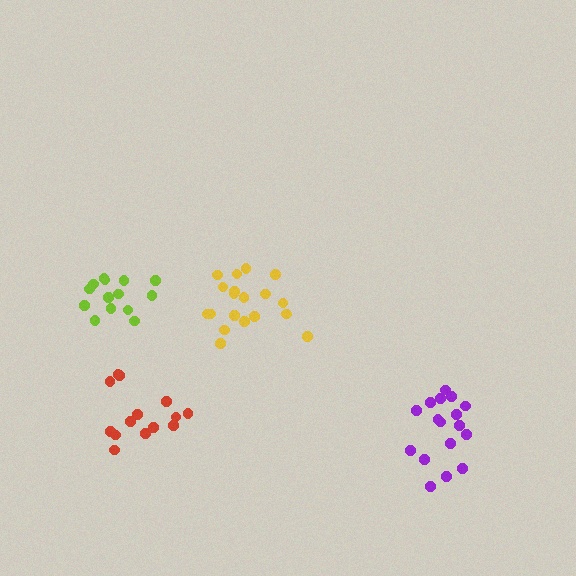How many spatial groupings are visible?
There are 4 spatial groupings.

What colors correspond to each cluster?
The clusters are colored: yellow, purple, lime, red.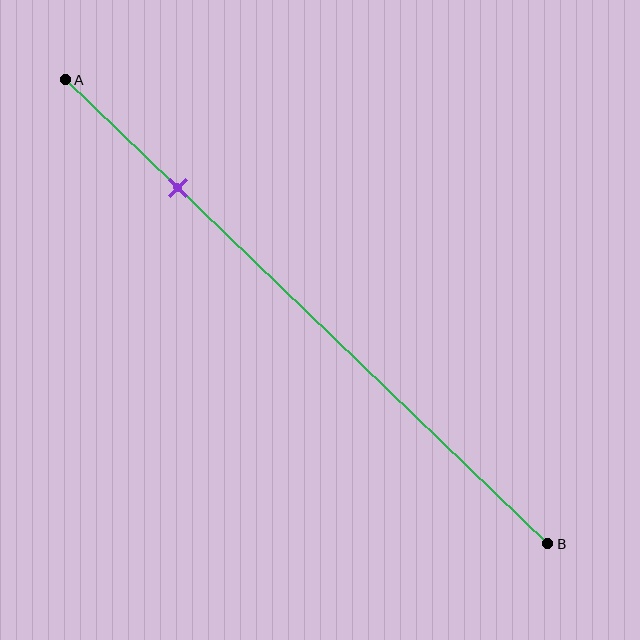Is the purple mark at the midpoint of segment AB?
No, the mark is at about 25% from A, not at the 50% midpoint.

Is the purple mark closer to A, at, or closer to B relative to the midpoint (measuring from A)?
The purple mark is closer to point A than the midpoint of segment AB.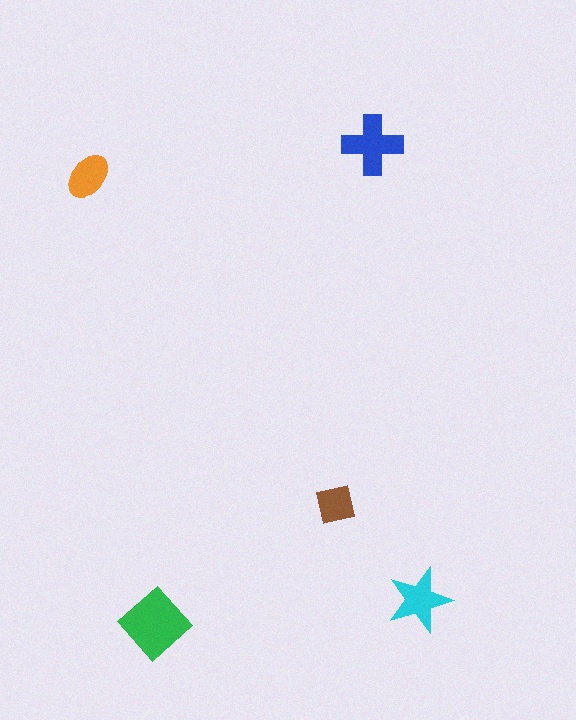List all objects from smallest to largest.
The brown square, the orange ellipse, the cyan star, the blue cross, the green diamond.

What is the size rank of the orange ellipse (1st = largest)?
4th.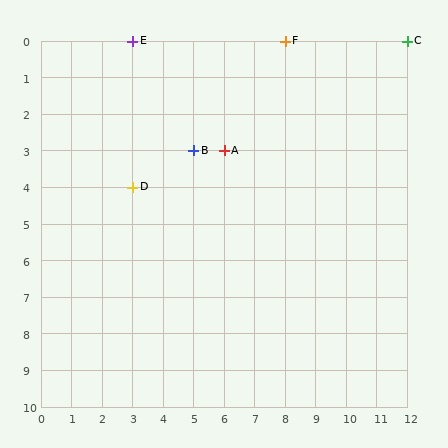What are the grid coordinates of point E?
Point E is at grid coordinates (3, 0).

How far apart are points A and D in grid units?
Points A and D are 3 columns and 1 row apart (about 3.2 grid units diagonally).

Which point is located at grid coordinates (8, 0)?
Point F is at (8, 0).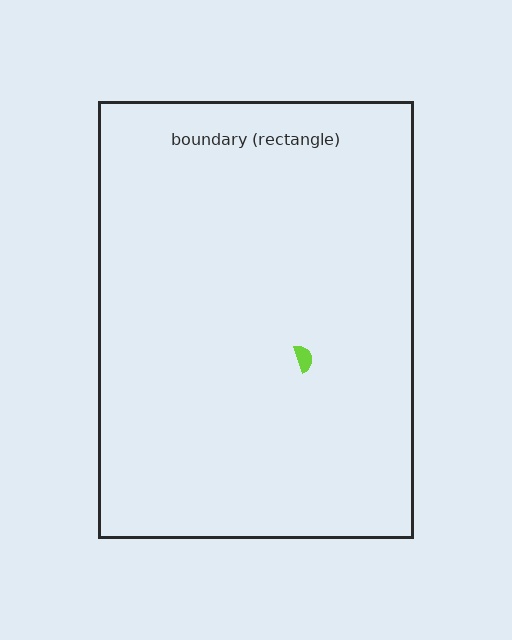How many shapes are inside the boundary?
1 inside, 0 outside.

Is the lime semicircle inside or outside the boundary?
Inside.